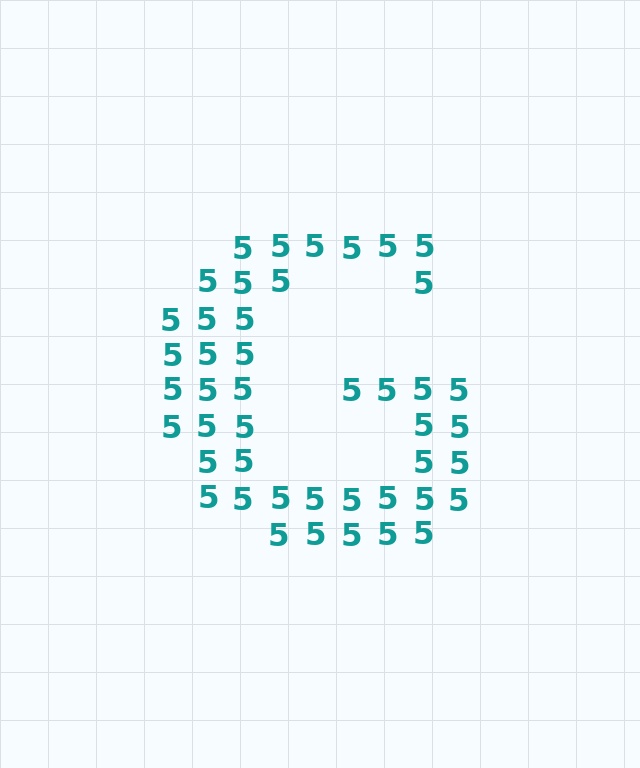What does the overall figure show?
The overall figure shows the letter G.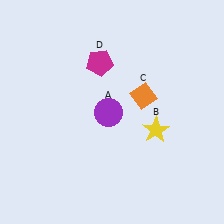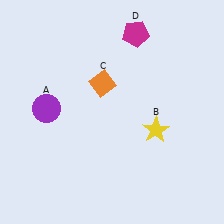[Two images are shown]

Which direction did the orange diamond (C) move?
The orange diamond (C) moved left.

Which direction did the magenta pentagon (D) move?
The magenta pentagon (D) moved right.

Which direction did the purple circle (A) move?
The purple circle (A) moved left.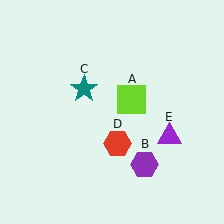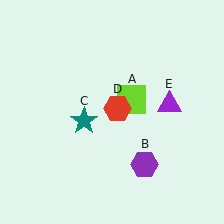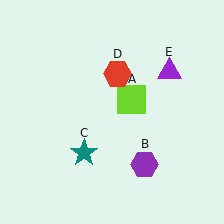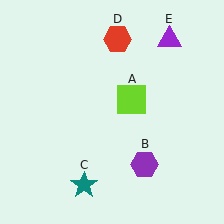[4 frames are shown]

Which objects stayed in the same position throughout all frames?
Lime square (object A) and purple hexagon (object B) remained stationary.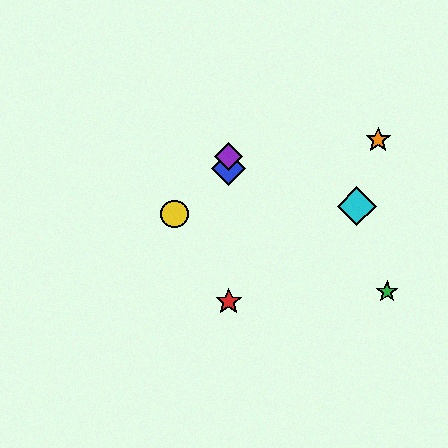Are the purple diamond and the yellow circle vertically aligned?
No, the purple diamond is at x≈229 and the yellow circle is at x≈174.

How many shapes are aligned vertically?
3 shapes (the red star, the blue diamond, the purple diamond) are aligned vertically.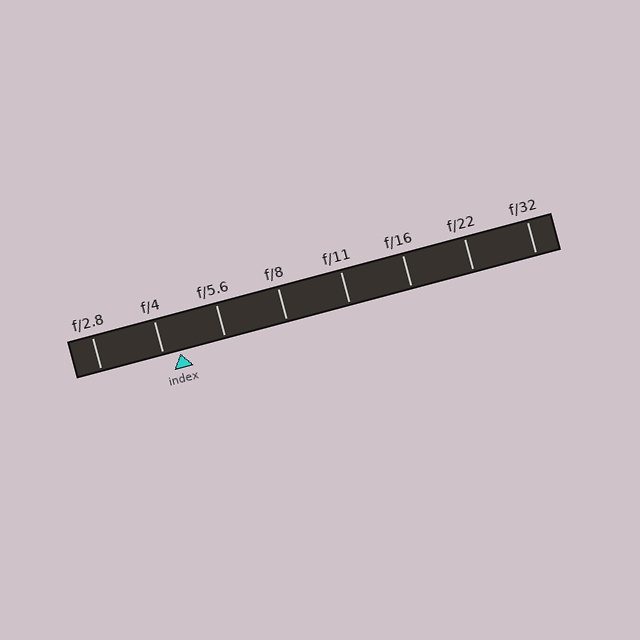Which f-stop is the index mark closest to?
The index mark is closest to f/4.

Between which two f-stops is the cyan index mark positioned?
The index mark is between f/4 and f/5.6.